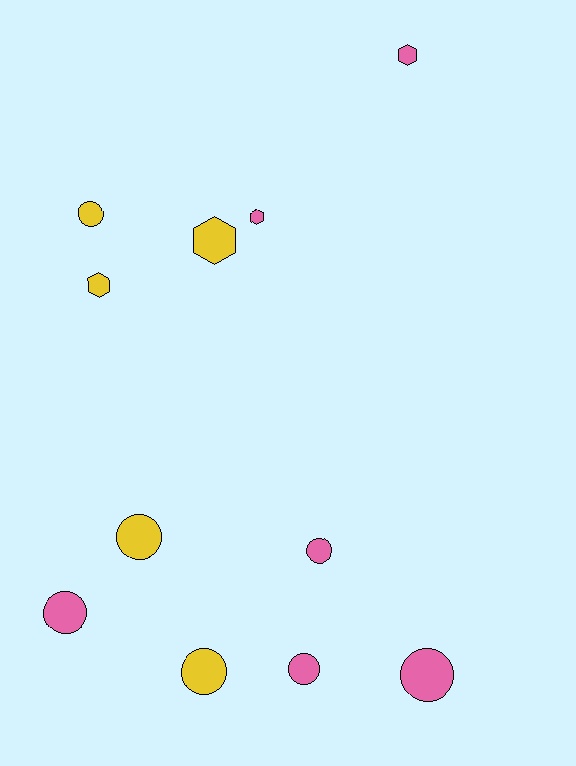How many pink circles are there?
There are 4 pink circles.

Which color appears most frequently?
Pink, with 6 objects.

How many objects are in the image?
There are 11 objects.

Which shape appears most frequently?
Circle, with 7 objects.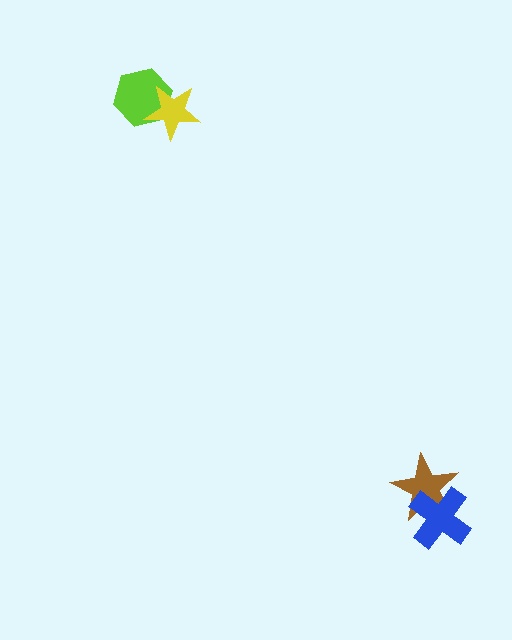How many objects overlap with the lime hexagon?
1 object overlaps with the lime hexagon.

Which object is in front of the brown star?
The blue cross is in front of the brown star.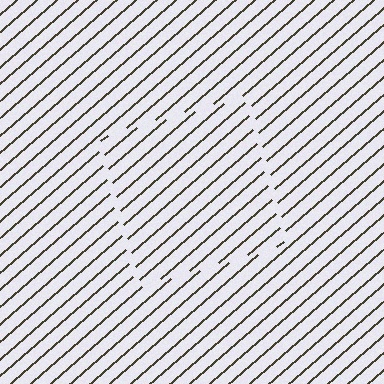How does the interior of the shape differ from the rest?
The interior of the shape contains the same grating, shifted by half a period — the contour is defined by the phase discontinuity where line-ends from the inner and outer gratings abut.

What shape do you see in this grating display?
An illusory square. The interior of the shape contains the same grating, shifted by half a period — the contour is defined by the phase discontinuity where line-ends from the inner and outer gratings abut.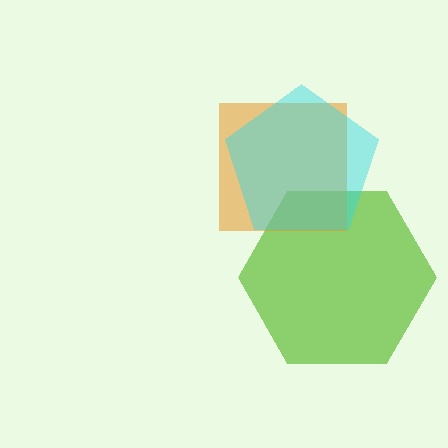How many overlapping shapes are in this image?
There are 3 overlapping shapes in the image.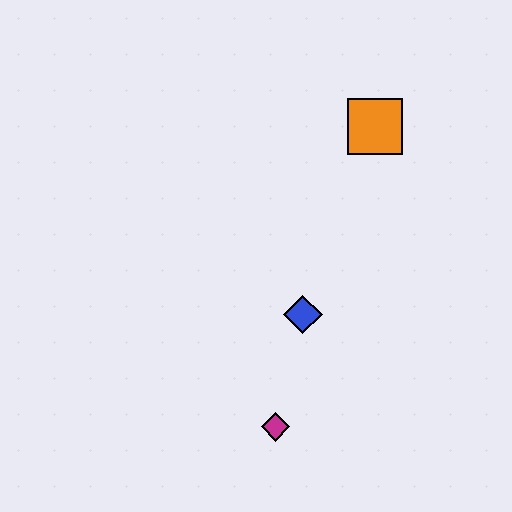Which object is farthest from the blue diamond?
The orange square is farthest from the blue diamond.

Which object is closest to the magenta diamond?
The blue diamond is closest to the magenta diamond.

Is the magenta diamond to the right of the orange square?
No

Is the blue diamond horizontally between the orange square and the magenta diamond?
Yes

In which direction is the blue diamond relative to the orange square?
The blue diamond is below the orange square.